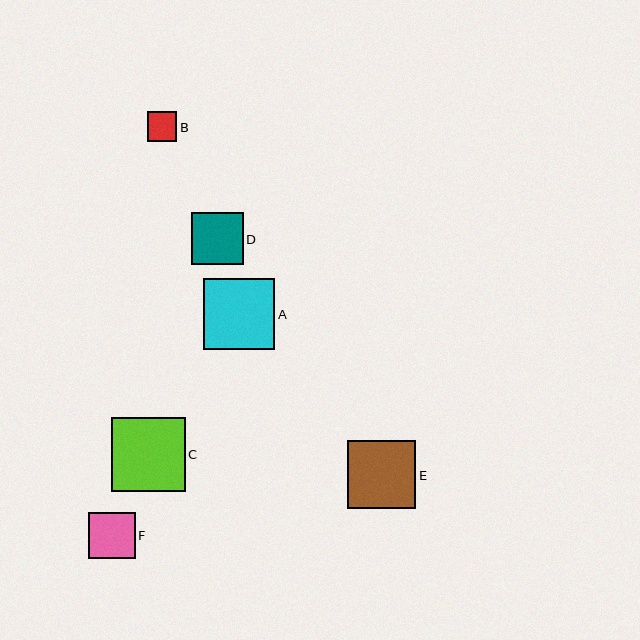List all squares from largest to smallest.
From largest to smallest: C, A, E, D, F, B.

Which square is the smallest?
Square B is the smallest with a size of approximately 29 pixels.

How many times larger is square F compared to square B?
Square F is approximately 1.6 times the size of square B.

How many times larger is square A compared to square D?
Square A is approximately 1.4 times the size of square D.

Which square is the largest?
Square C is the largest with a size of approximately 74 pixels.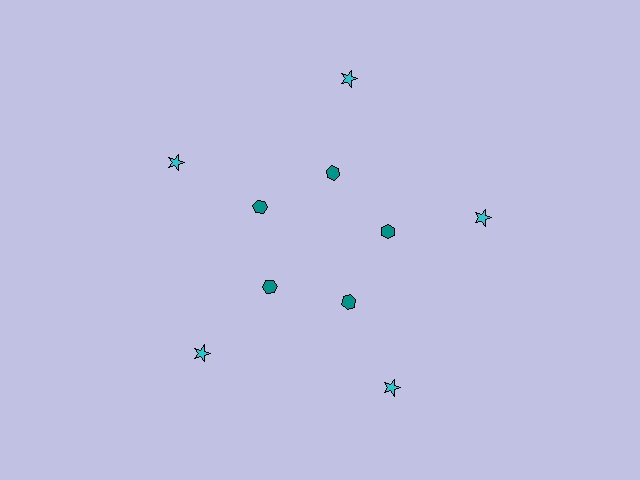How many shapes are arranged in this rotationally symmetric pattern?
There are 10 shapes, arranged in 5 groups of 2.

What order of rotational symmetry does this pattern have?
This pattern has 5-fold rotational symmetry.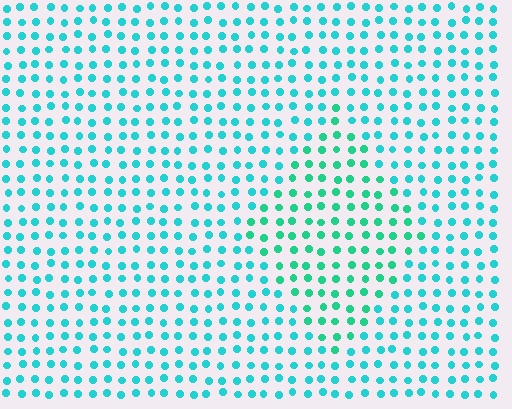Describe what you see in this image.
The image is filled with small cyan elements in a uniform arrangement. A diamond-shaped region is visible where the elements are tinted to a slightly different hue, forming a subtle color boundary.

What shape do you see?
I see a diamond.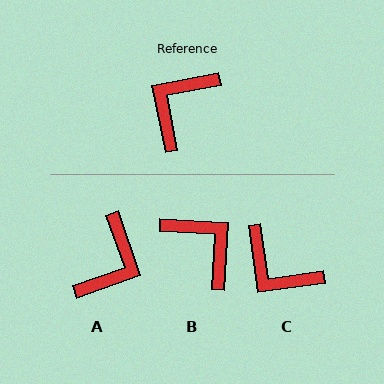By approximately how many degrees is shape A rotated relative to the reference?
Approximately 172 degrees clockwise.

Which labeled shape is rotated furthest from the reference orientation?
A, about 172 degrees away.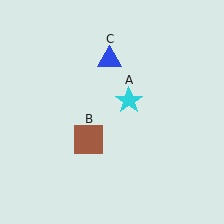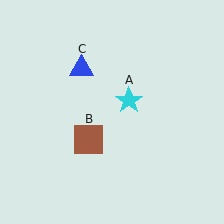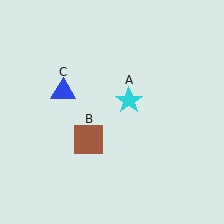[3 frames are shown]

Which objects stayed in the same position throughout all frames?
Cyan star (object A) and brown square (object B) remained stationary.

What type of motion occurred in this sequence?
The blue triangle (object C) rotated counterclockwise around the center of the scene.